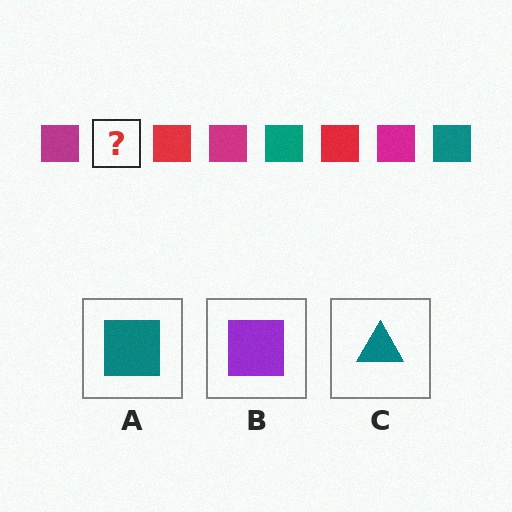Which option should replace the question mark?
Option A.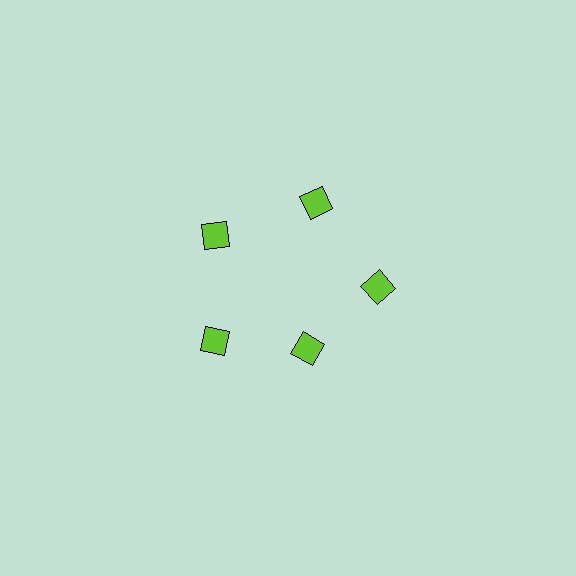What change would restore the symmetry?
The symmetry would be restored by moving it outward, back onto the ring so that all 5 diamonds sit at equal angles and equal distance from the center.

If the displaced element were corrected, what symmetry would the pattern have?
It would have 5-fold rotational symmetry — the pattern would map onto itself every 72 degrees.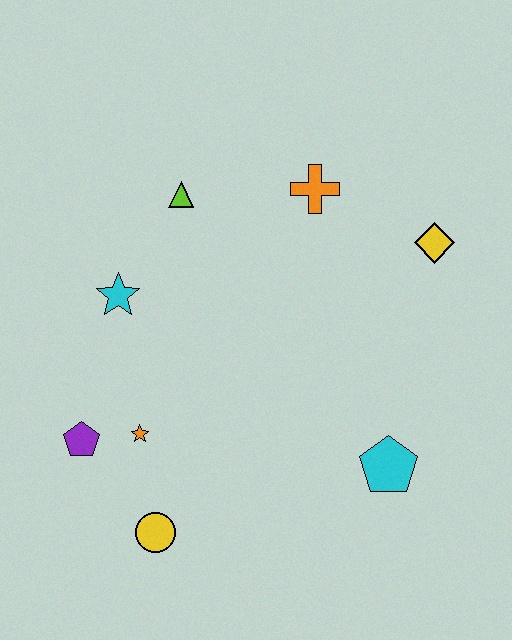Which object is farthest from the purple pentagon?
The yellow diamond is farthest from the purple pentagon.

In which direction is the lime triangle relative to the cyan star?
The lime triangle is above the cyan star.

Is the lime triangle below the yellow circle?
No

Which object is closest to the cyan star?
The lime triangle is closest to the cyan star.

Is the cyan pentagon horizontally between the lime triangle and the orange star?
No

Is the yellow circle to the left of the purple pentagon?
No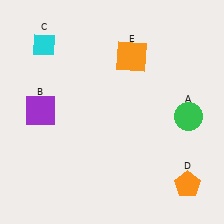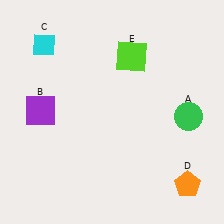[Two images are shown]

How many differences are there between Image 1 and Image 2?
There is 1 difference between the two images.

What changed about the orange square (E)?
In Image 1, E is orange. In Image 2, it changed to lime.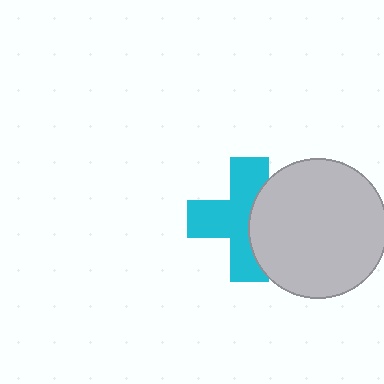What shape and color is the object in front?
The object in front is a light gray circle.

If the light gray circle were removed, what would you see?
You would see the complete cyan cross.